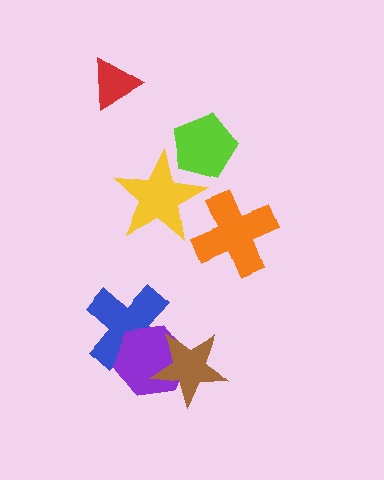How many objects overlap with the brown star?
2 objects overlap with the brown star.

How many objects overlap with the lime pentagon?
1 object overlaps with the lime pentagon.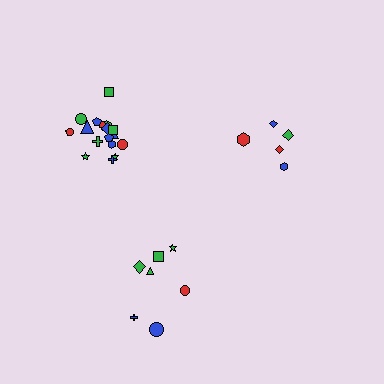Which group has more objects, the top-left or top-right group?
The top-left group.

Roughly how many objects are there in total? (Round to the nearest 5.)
Roughly 30 objects in total.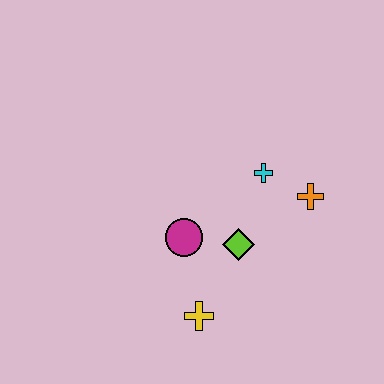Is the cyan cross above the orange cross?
Yes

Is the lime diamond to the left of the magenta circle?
No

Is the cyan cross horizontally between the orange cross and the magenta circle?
Yes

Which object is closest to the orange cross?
The cyan cross is closest to the orange cross.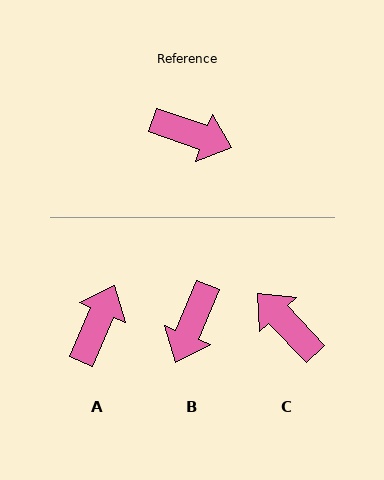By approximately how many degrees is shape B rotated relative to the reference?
Approximately 93 degrees clockwise.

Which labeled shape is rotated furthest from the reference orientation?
C, about 153 degrees away.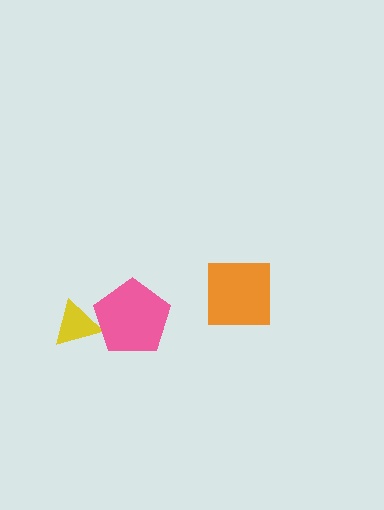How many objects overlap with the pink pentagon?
1 object overlaps with the pink pentagon.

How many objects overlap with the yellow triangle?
1 object overlaps with the yellow triangle.